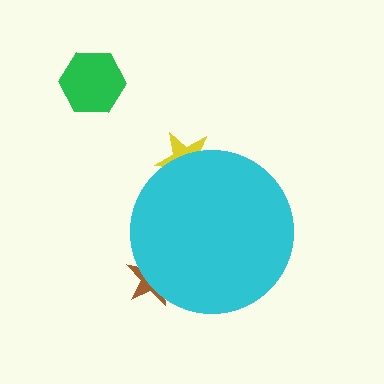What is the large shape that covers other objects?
A cyan circle.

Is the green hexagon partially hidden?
No, the green hexagon is fully visible.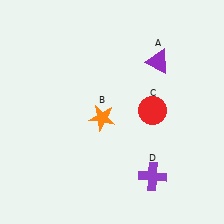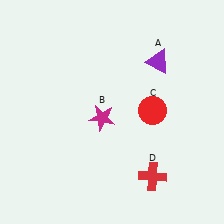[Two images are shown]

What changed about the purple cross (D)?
In Image 1, D is purple. In Image 2, it changed to red.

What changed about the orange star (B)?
In Image 1, B is orange. In Image 2, it changed to magenta.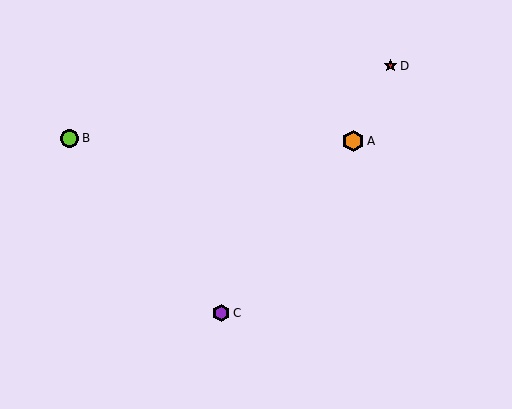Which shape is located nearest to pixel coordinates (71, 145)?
The lime circle (labeled B) at (69, 138) is nearest to that location.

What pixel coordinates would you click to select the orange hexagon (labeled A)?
Click at (353, 141) to select the orange hexagon A.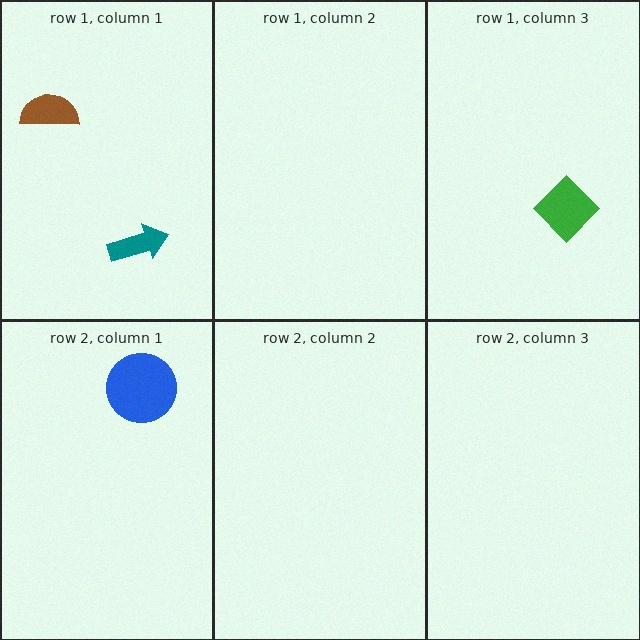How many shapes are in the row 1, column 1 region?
2.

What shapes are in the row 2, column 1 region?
The blue circle.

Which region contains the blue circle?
The row 2, column 1 region.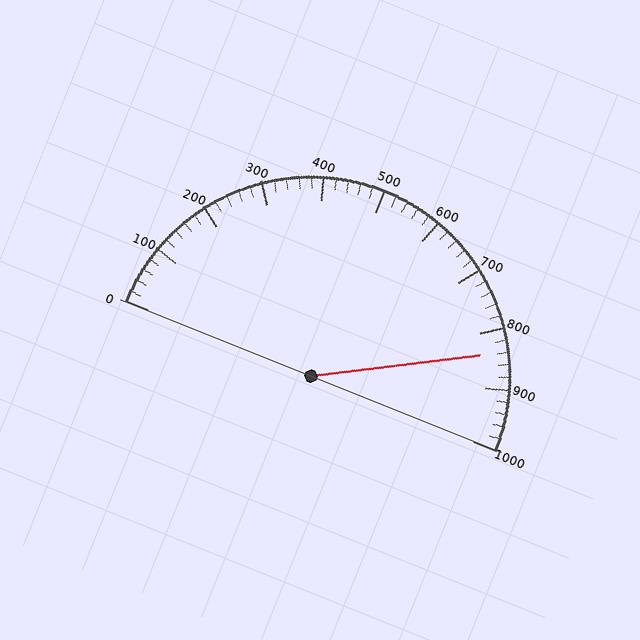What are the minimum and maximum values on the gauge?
The gauge ranges from 0 to 1000.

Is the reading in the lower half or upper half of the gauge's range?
The reading is in the upper half of the range (0 to 1000).